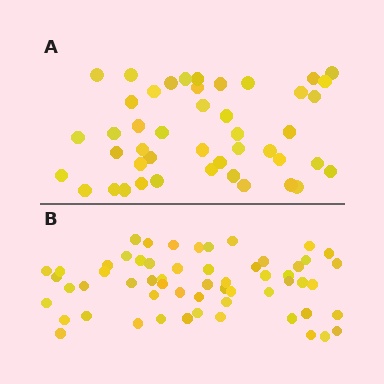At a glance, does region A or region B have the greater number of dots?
Region B (the bottom region) has more dots.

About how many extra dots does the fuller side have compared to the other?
Region B has approximately 15 more dots than region A.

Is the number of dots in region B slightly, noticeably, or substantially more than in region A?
Region B has noticeably more, but not dramatically so. The ratio is roughly 1.3 to 1.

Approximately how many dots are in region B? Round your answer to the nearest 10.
About 60 dots. (The exact count is 58, which rounds to 60.)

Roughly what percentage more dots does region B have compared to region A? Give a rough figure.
About 30% more.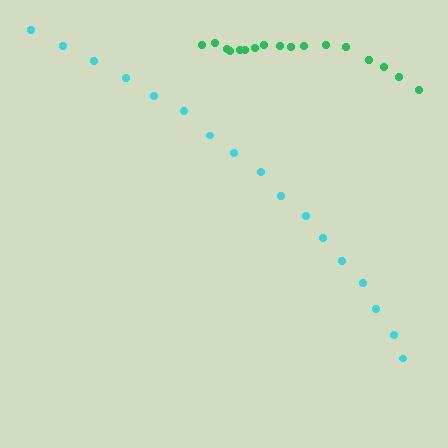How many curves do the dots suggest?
There are 2 distinct paths.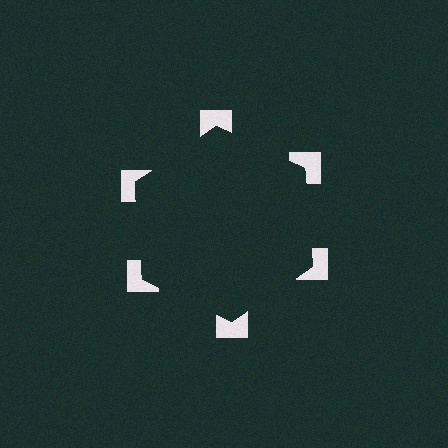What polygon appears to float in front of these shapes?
An illusory hexagon — its edges are inferred from the aligned wedge cuts in the notched squares, not physically drawn.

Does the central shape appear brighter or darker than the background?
It typically appears slightly darker than the background, even though no actual brightness change is drawn.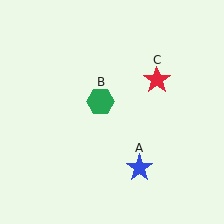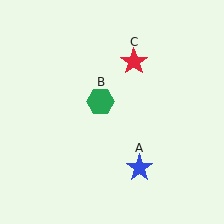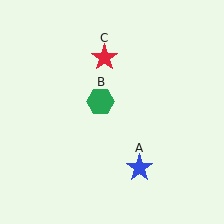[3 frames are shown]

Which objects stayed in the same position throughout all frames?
Blue star (object A) and green hexagon (object B) remained stationary.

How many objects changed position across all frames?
1 object changed position: red star (object C).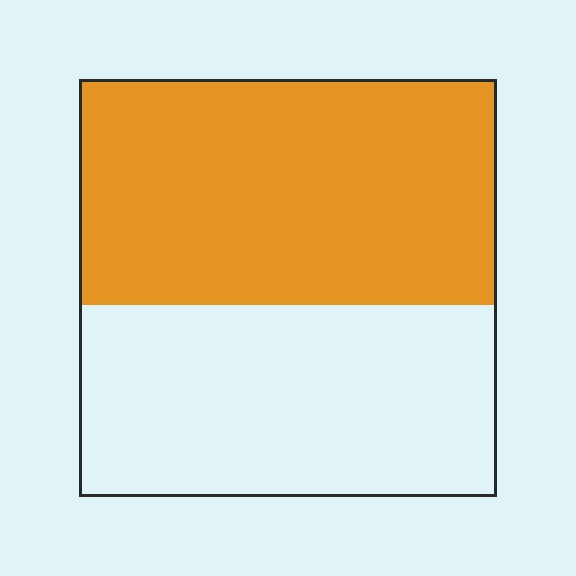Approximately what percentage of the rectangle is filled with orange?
Approximately 55%.